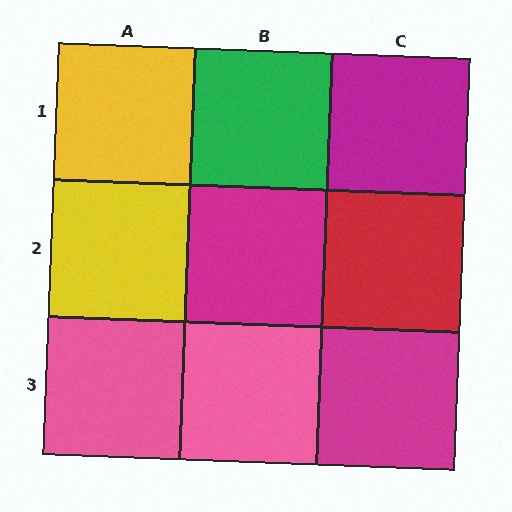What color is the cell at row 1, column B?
Green.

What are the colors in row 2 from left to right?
Yellow, magenta, red.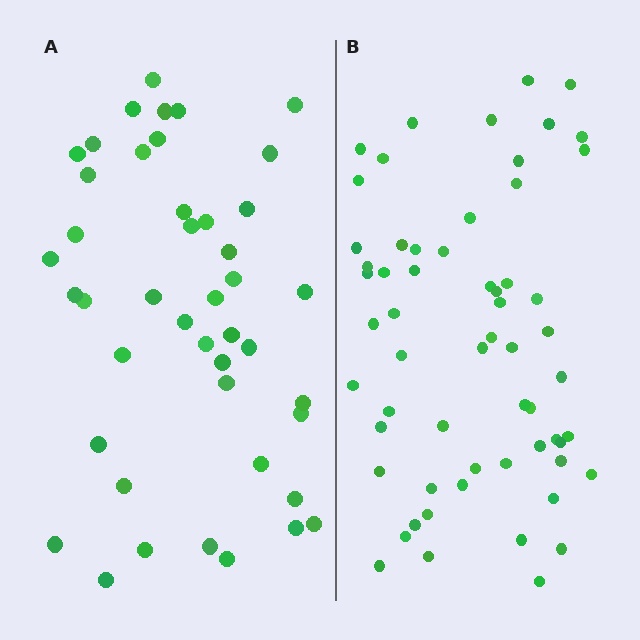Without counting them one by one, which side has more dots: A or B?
Region B (the right region) has more dots.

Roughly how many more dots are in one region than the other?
Region B has approximately 15 more dots than region A.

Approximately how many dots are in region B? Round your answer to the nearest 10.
About 60 dots.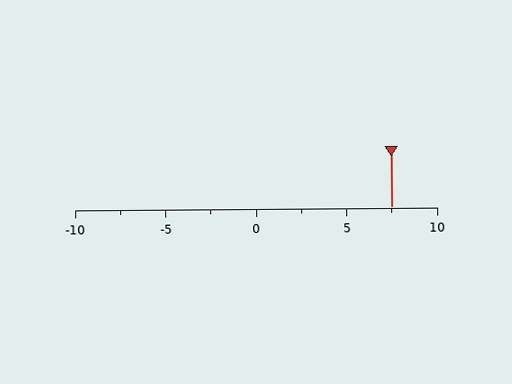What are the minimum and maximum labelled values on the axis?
The axis runs from -10 to 10.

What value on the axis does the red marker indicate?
The marker indicates approximately 7.5.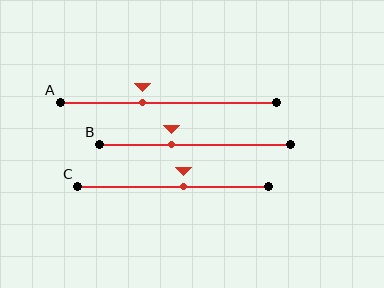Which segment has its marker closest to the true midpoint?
Segment C has its marker closest to the true midpoint.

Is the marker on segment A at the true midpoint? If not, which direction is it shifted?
No, the marker on segment A is shifted to the left by about 12% of the segment length.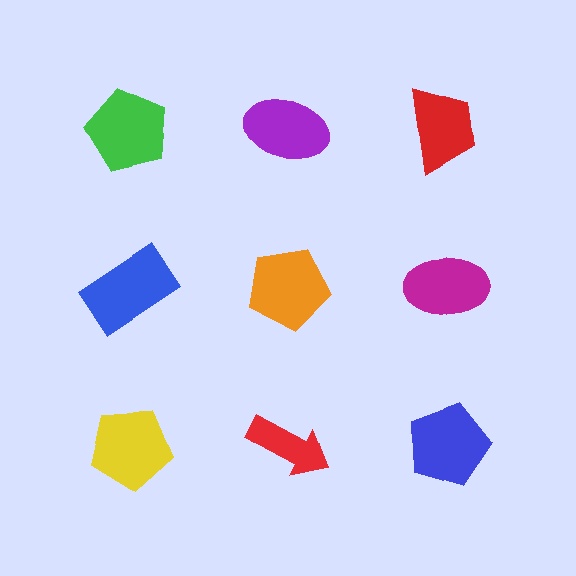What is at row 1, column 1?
A green pentagon.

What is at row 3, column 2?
A red arrow.